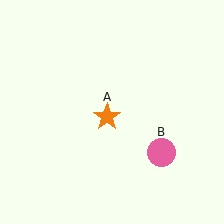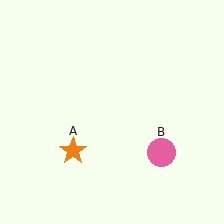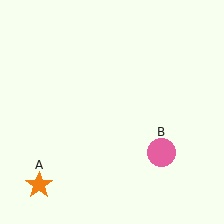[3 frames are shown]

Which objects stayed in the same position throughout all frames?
Pink circle (object B) remained stationary.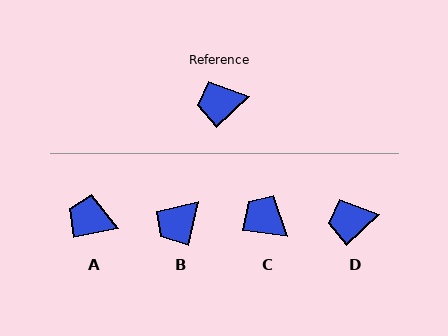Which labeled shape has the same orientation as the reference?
D.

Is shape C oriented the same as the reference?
No, it is off by about 51 degrees.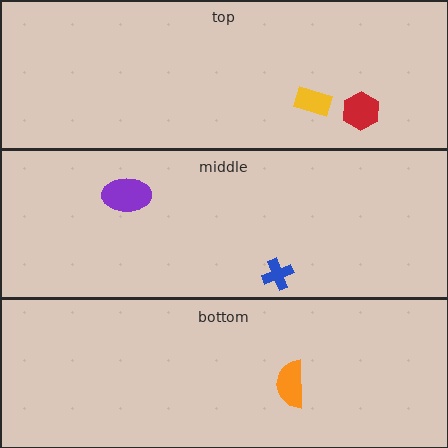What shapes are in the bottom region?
The orange semicircle.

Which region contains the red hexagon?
The top region.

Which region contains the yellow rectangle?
The top region.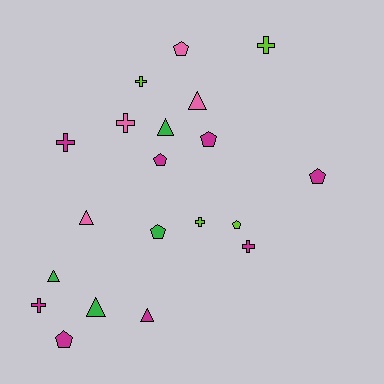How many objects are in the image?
There are 20 objects.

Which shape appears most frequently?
Cross, with 7 objects.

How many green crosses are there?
There are no green crosses.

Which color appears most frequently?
Magenta, with 8 objects.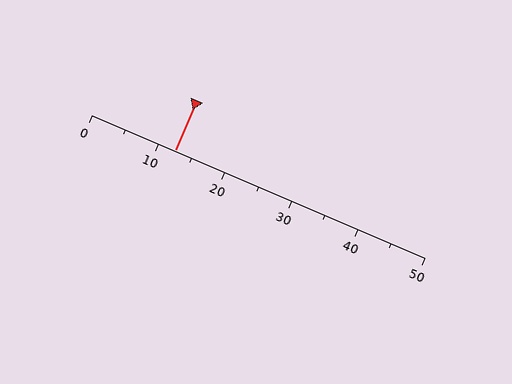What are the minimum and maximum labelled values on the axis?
The axis runs from 0 to 50.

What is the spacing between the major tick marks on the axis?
The major ticks are spaced 10 apart.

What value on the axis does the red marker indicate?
The marker indicates approximately 12.5.